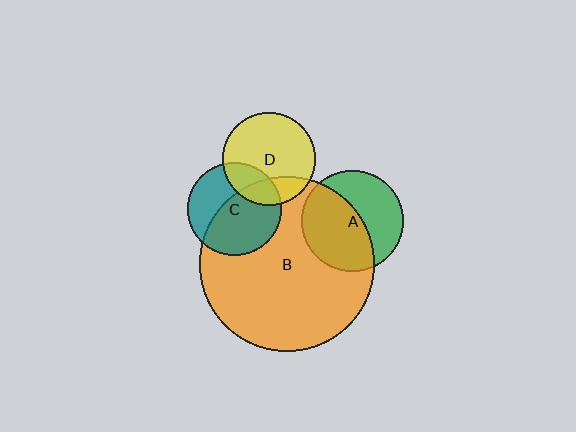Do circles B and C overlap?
Yes.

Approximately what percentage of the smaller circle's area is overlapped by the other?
Approximately 60%.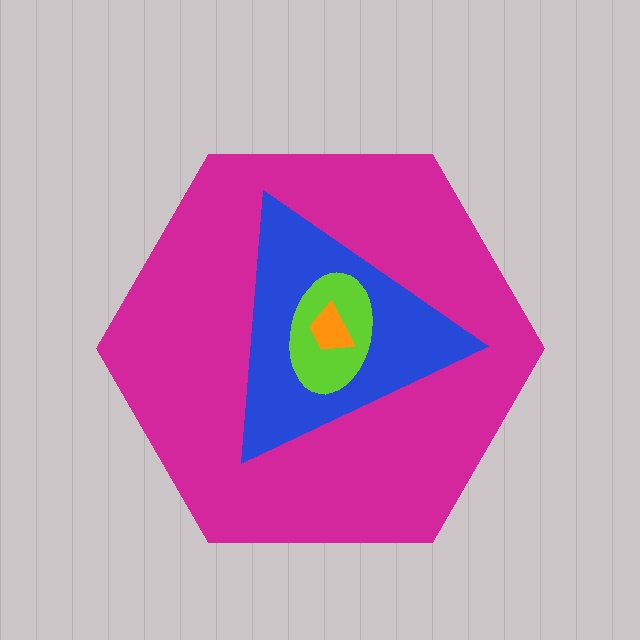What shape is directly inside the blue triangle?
The lime ellipse.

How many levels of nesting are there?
4.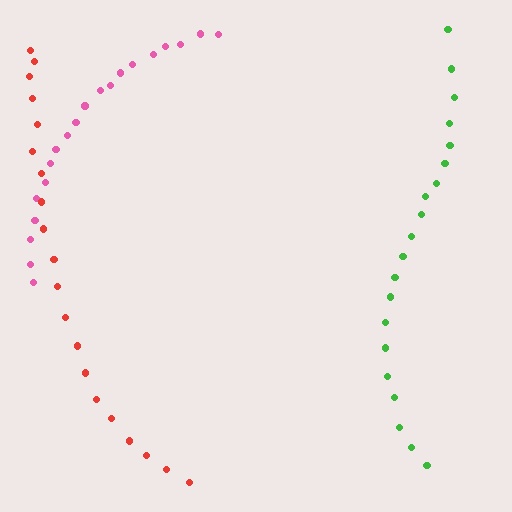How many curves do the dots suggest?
There are 3 distinct paths.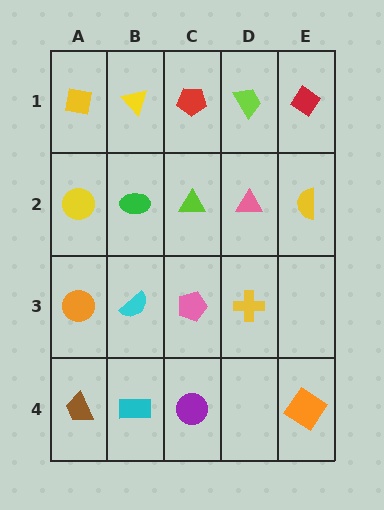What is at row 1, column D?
A lime trapezoid.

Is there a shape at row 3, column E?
No, that cell is empty.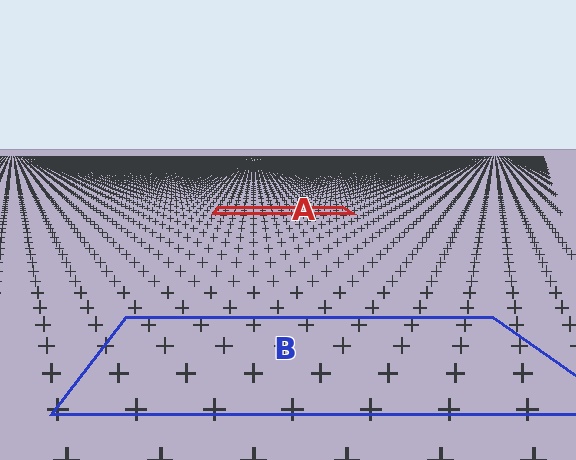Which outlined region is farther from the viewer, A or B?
Region A is farther from the viewer — the texture elements inside it appear smaller and more densely packed.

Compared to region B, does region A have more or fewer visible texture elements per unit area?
Region A has more texture elements per unit area — they are packed more densely because it is farther away.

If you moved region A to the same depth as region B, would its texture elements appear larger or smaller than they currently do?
They would appear larger. At a closer depth, the same texture elements are projected at a bigger on-screen size.